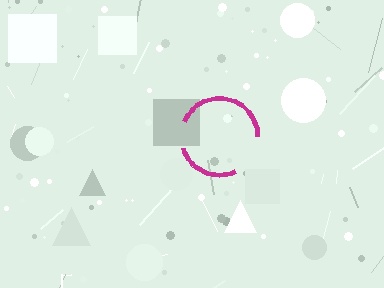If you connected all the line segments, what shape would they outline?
They would outline a circle.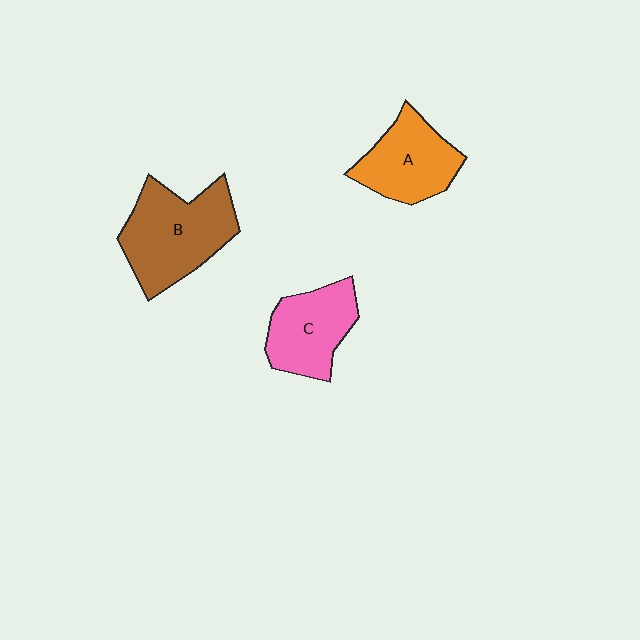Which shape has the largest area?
Shape B (brown).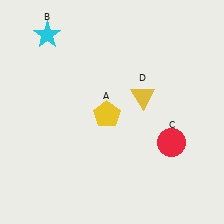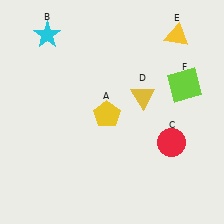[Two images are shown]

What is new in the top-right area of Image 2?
A lime square (F) was added in the top-right area of Image 2.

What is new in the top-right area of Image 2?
A yellow triangle (E) was added in the top-right area of Image 2.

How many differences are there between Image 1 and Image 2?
There are 2 differences between the two images.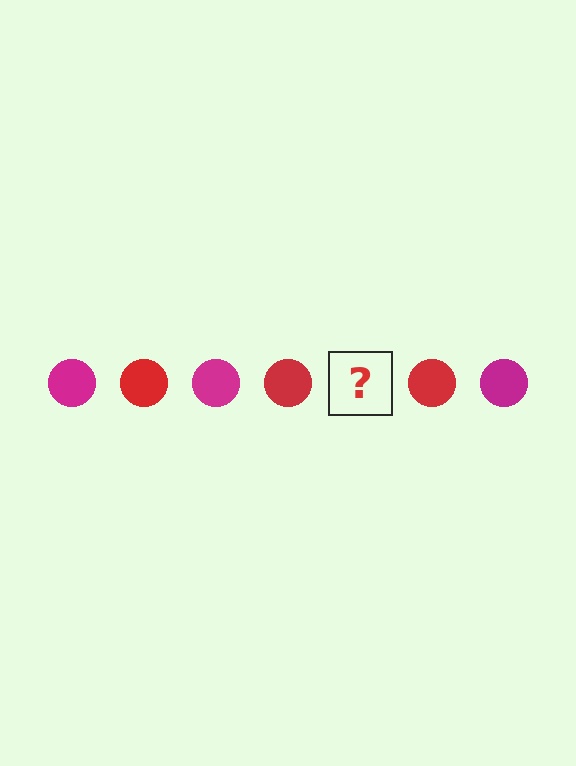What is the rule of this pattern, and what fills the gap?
The rule is that the pattern cycles through magenta, red circles. The gap should be filled with a magenta circle.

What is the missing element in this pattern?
The missing element is a magenta circle.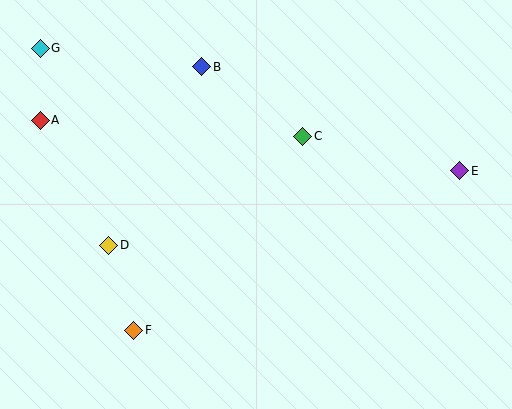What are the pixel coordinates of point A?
Point A is at (40, 120).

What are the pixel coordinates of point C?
Point C is at (303, 136).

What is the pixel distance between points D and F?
The distance between D and F is 88 pixels.